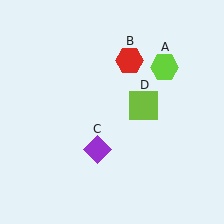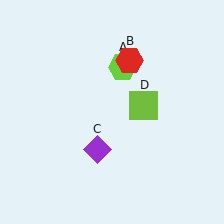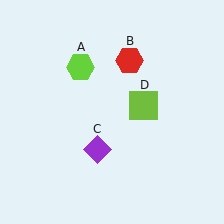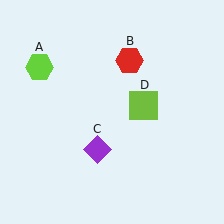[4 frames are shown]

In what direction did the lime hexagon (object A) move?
The lime hexagon (object A) moved left.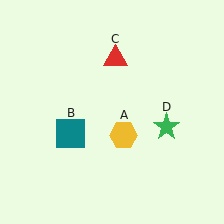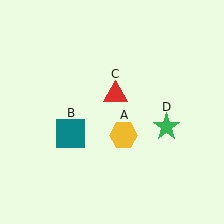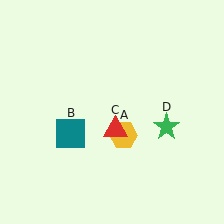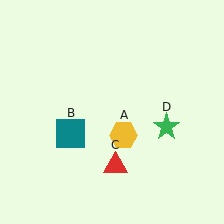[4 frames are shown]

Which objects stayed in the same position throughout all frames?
Yellow hexagon (object A) and teal square (object B) and green star (object D) remained stationary.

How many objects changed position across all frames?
1 object changed position: red triangle (object C).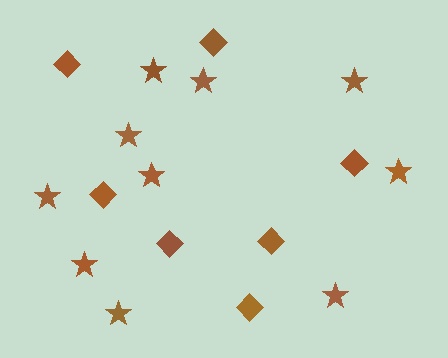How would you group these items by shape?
There are 2 groups: one group of diamonds (7) and one group of stars (10).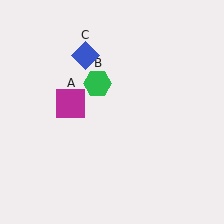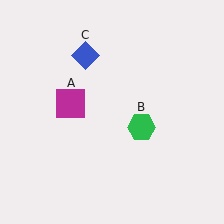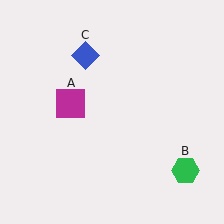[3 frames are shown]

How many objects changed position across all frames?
1 object changed position: green hexagon (object B).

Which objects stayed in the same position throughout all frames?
Magenta square (object A) and blue diamond (object C) remained stationary.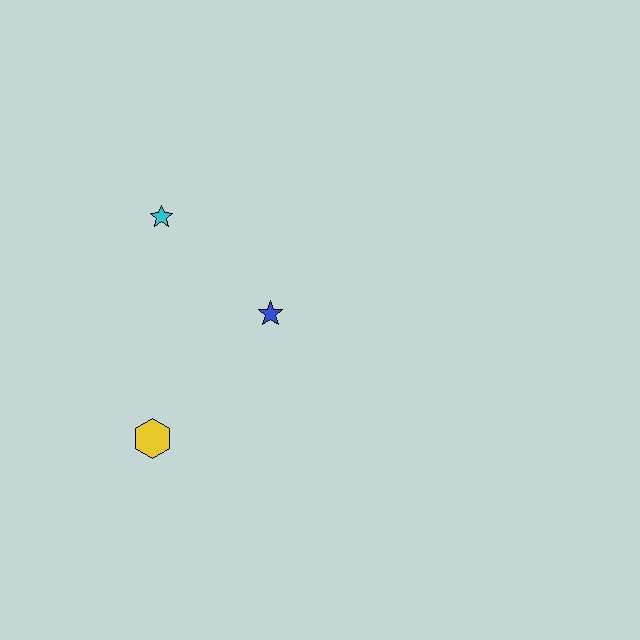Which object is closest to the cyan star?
The blue star is closest to the cyan star.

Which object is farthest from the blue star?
The yellow hexagon is farthest from the blue star.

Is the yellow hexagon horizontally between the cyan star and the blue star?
No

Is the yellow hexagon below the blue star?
Yes